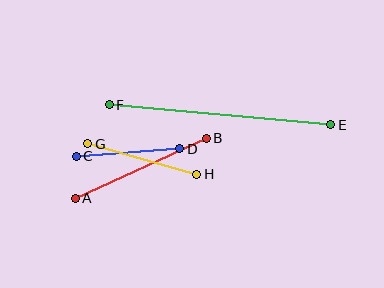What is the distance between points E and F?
The distance is approximately 222 pixels.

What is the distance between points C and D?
The distance is approximately 104 pixels.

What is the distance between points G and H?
The distance is approximately 114 pixels.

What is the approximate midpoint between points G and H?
The midpoint is at approximately (142, 159) pixels.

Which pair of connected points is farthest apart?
Points E and F are farthest apart.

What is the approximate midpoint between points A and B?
The midpoint is at approximately (141, 168) pixels.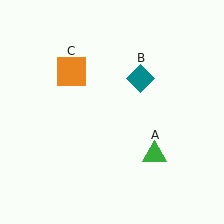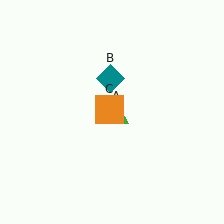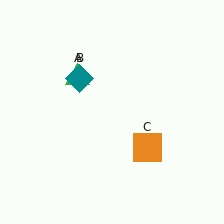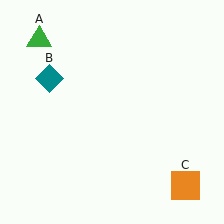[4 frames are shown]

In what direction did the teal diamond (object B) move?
The teal diamond (object B) moved left.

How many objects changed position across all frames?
3 objects changed position: green triangle (object A), teal diamond (object B), orange square (object C).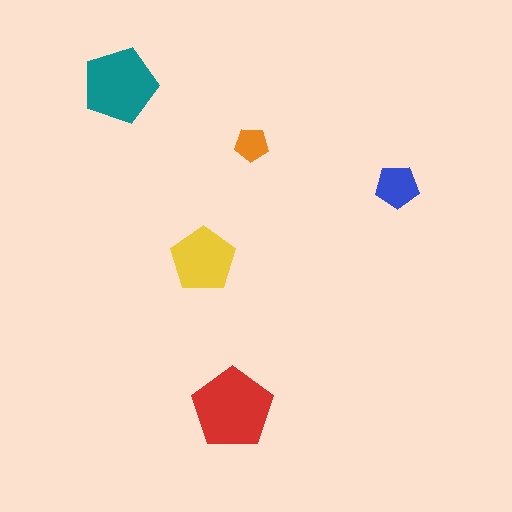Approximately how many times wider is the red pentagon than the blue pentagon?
About 2 times wider.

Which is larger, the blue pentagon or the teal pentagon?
The teal one.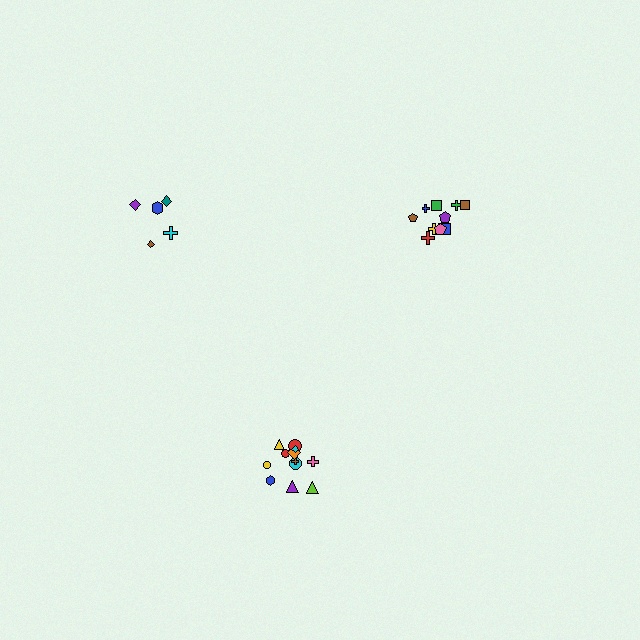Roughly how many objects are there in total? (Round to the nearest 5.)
Roughly 25 objects in total.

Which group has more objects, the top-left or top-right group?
The top-right group.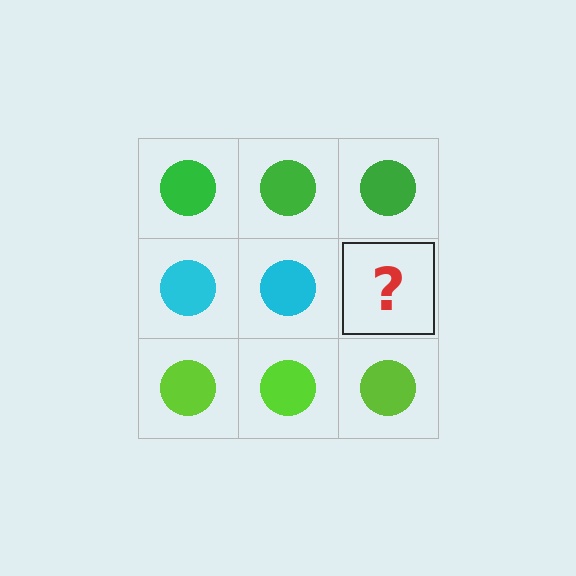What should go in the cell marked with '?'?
The missing cell should contain a cyan circle.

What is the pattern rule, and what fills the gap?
The rule is that each row has a consistent color. The gap should be filled with a cyan circle.